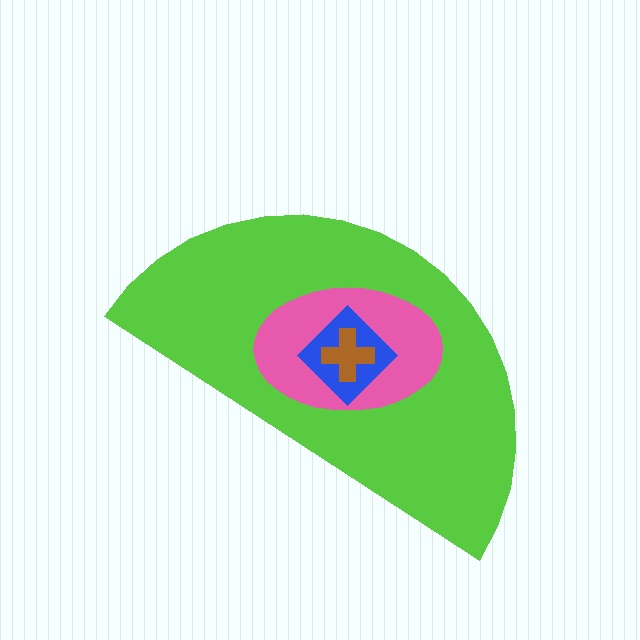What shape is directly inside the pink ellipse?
The blue diamond.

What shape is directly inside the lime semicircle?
The pink ellipse.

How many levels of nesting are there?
4.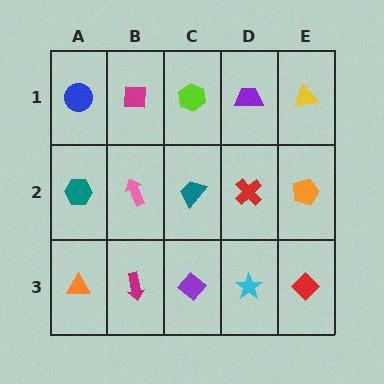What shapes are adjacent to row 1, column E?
An orange pentagon (row 2, column E), a purple trapezoid (row 1, column D).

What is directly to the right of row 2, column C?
A red cross.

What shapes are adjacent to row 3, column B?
A pink arrow (row 2, column B), an orange triangle (row 3, column A), a purple diamond (row 3, column C).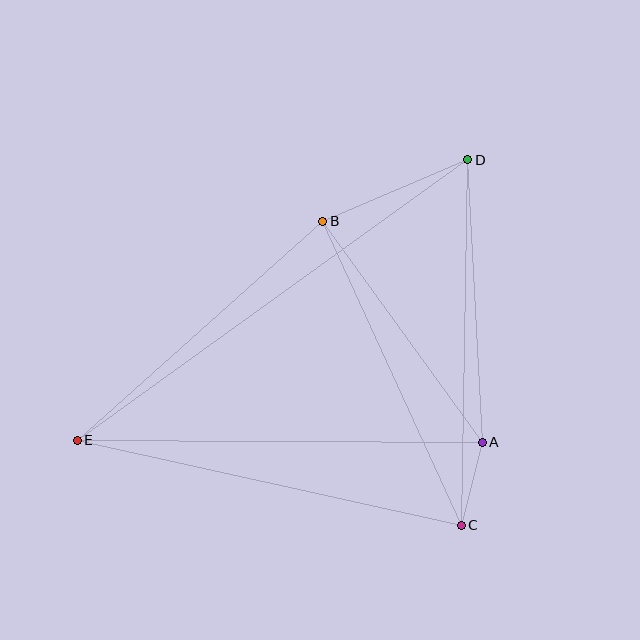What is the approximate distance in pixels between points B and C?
The distance between B and C is approximately 334 pixels.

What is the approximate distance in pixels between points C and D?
The distance between C and D is approximately 366 pixels.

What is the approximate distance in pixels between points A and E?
The distance between A and E is approximately 405 pixels.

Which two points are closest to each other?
Points A and C are closest to each other.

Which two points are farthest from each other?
Points D and E are farthest from each other.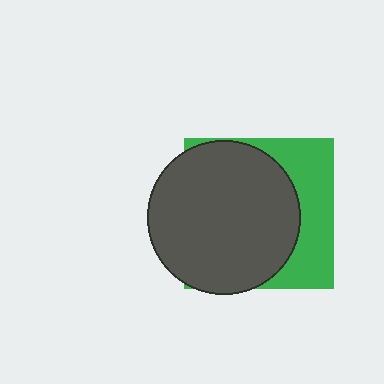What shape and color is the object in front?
The object in front is a dark gray circle.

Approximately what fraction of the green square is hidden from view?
Roughly 66% of the green square is hidden behind the dark gray circle.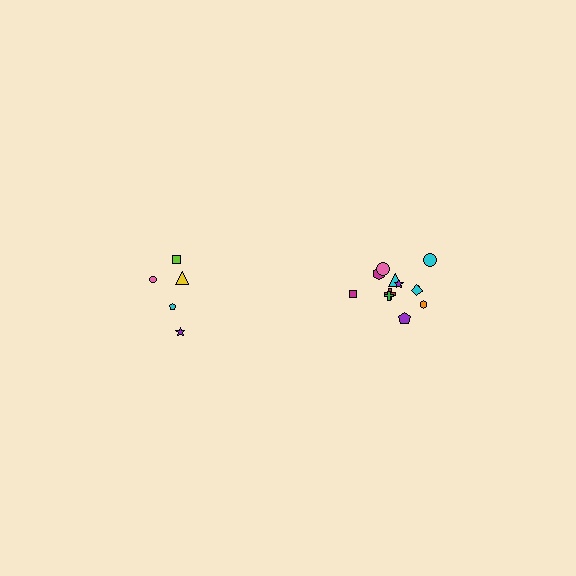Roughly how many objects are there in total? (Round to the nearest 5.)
Roughly 15 objects in total.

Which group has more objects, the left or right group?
The right group.